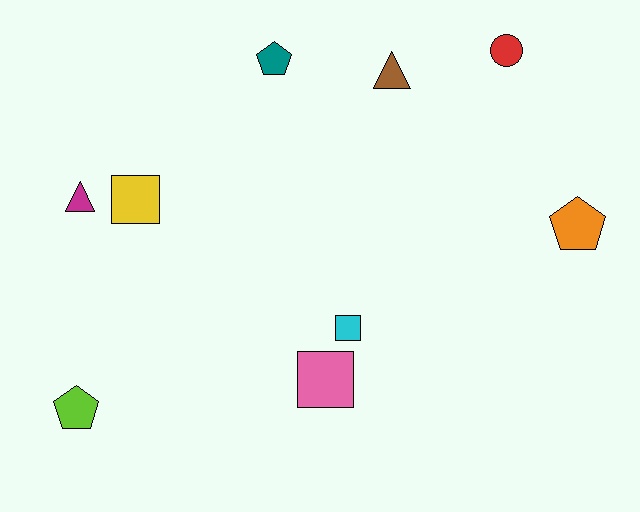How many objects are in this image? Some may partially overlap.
There are 9 objects.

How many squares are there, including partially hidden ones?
There are 3 squares.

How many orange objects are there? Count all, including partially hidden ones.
There is 1 orange object.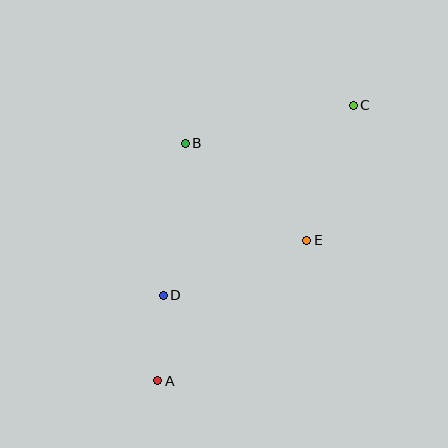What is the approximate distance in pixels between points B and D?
The distance between B and D is approximately 154 pixels.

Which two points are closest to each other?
Points A and D are closest to each other.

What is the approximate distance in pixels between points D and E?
The distance between D and E is approximately 154 pixels.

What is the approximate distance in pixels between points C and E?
The distance between C and E is approximately 143 pixels.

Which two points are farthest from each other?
Points A and C are farthest from each other.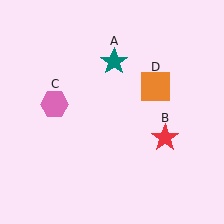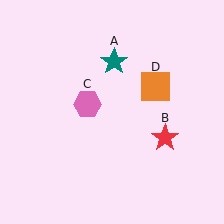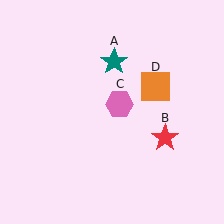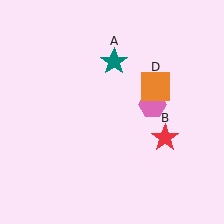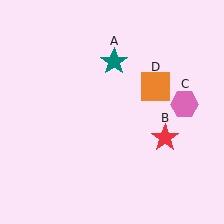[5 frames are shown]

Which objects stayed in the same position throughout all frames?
Teal star (object A) and red star (object B) and orange square (object D) remained stationary.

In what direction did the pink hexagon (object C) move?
The pink hexagon (object C) moved right.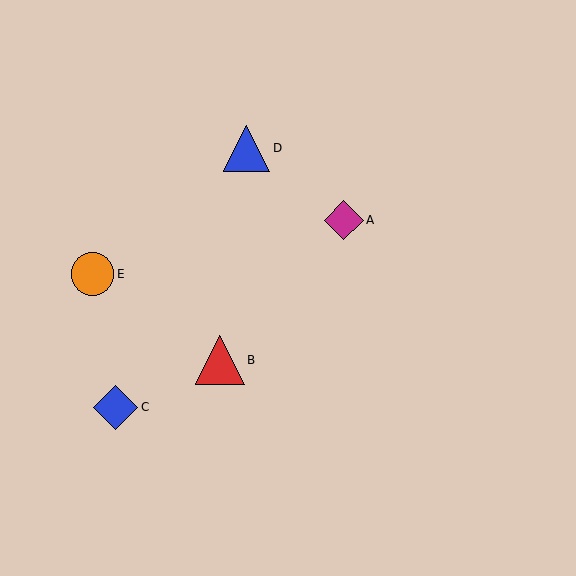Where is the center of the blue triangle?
The center of the blue triangle is at (246, 148).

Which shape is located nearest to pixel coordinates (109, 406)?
The blue diamond (labeled C) at (116, 407) is nearest to that location.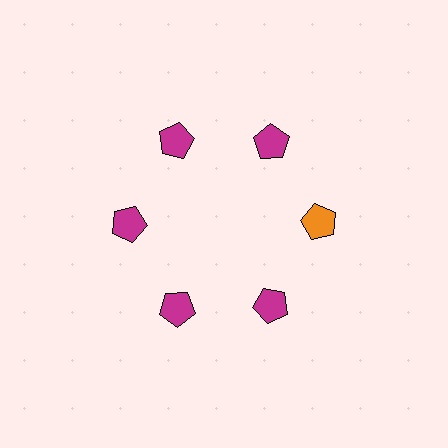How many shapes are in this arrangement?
There are 6 shapes arranged in a ring pattern.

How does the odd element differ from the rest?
It has a different color: orange instead of magenta.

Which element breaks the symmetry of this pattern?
The orange pentagon at roughly the 3 o'clock position breaks the symmetry. All other shapes are magenta pentagons.